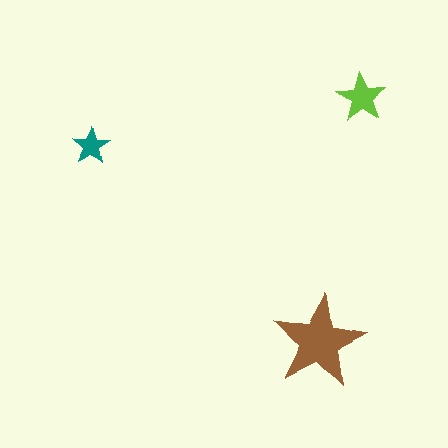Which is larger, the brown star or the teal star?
The brown one.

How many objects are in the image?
There are 3 objects in the image.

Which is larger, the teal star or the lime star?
The lime one.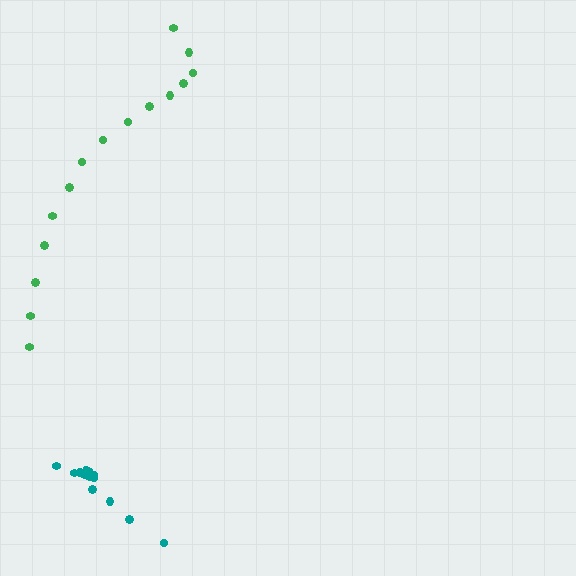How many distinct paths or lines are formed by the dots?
There are 2 distinct paths.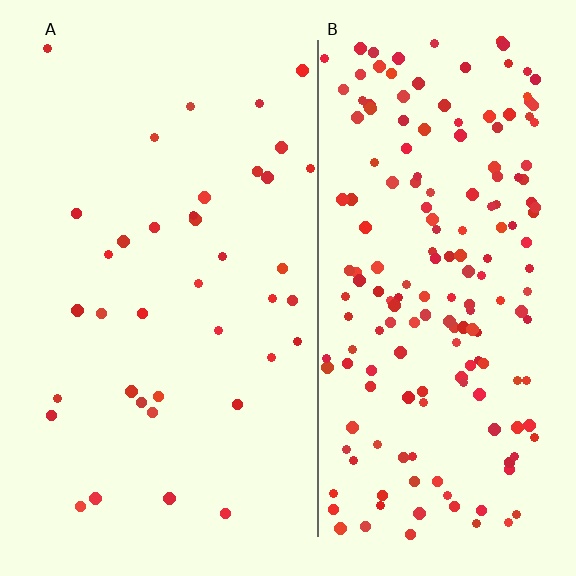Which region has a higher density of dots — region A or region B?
B (the right).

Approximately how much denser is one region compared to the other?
Approximately 5.0× — region B over region A.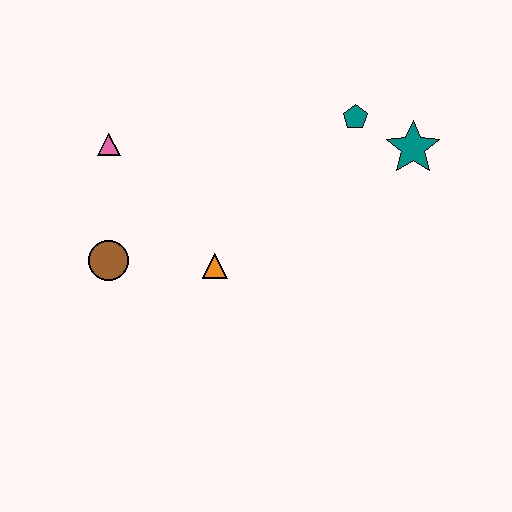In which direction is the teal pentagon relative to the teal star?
The teal pentagon is to the left of the teal star.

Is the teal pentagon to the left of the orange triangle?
No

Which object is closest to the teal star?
The teal pentagon is closest to the teal star.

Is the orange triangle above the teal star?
No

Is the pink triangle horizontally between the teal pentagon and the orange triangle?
No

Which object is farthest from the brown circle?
The teal star is farthest from the brown circle.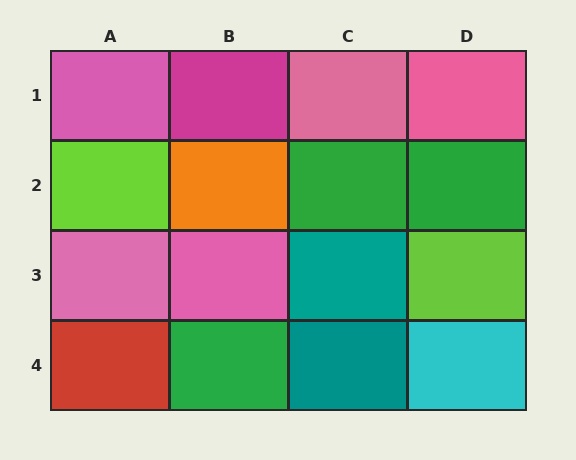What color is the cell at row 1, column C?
Pink.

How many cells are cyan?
1 cell is cyan.